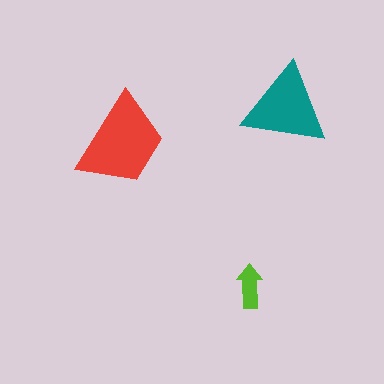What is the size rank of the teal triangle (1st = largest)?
2nd.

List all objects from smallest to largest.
The lime arrow, the teal triangle, the red trapezoid.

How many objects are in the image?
There are 3 objects in the image.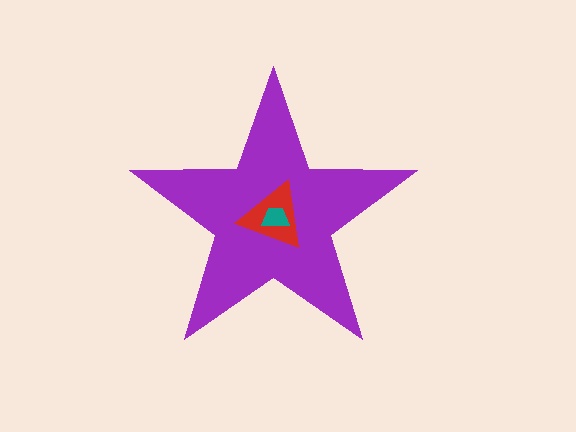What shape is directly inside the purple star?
The red triangle.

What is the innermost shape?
The teal trapezoid.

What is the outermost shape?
The purple star.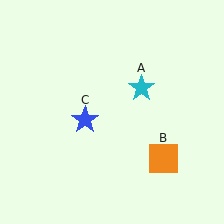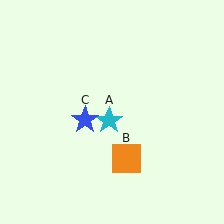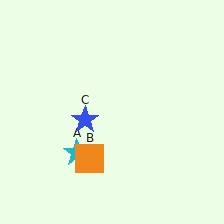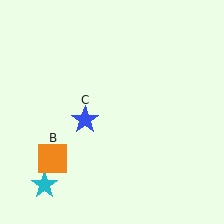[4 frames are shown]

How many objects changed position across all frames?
2 objects changed position: cyan star (object A), orange square (object B).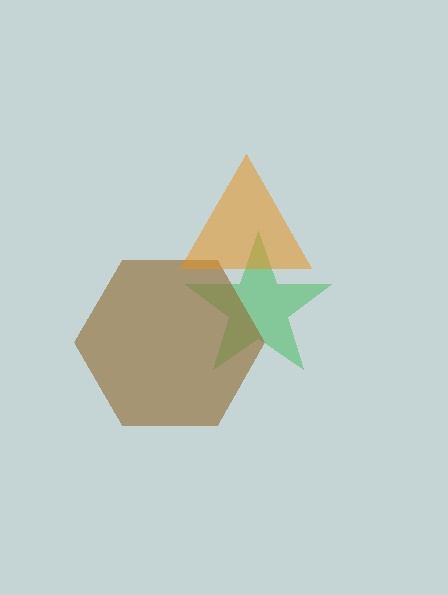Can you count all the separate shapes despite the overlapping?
Yes, there are 3 separate shapes.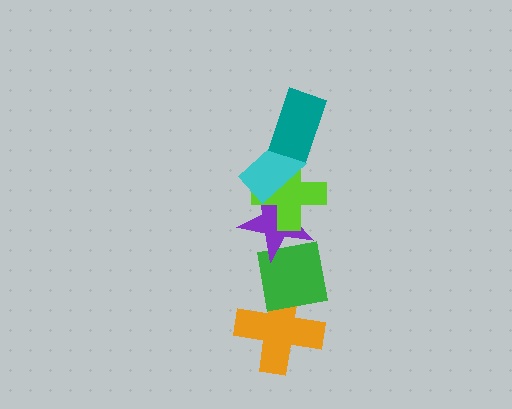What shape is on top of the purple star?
The lime cross is on top of the purple star.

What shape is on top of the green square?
The purple star is on top of the green square.